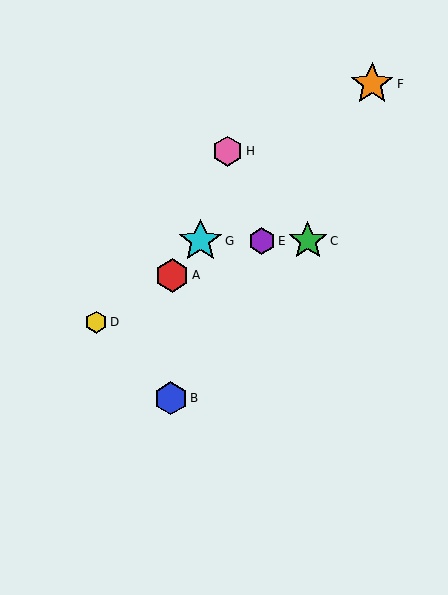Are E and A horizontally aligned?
No, E is at y≈241 and A is at y≈275.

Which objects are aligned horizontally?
Objects C, E, G are aligned horizontally.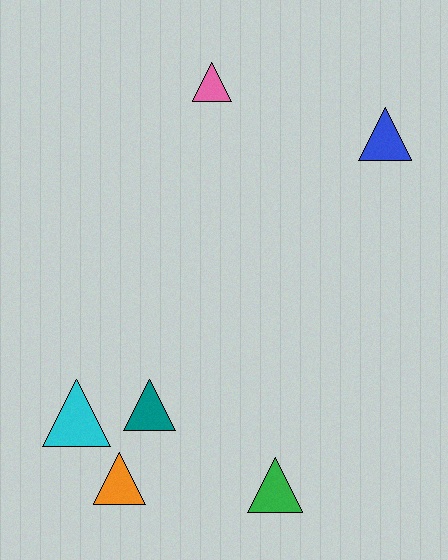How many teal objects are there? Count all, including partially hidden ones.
There is 1 teal object.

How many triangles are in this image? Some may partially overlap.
There are 6 triangles.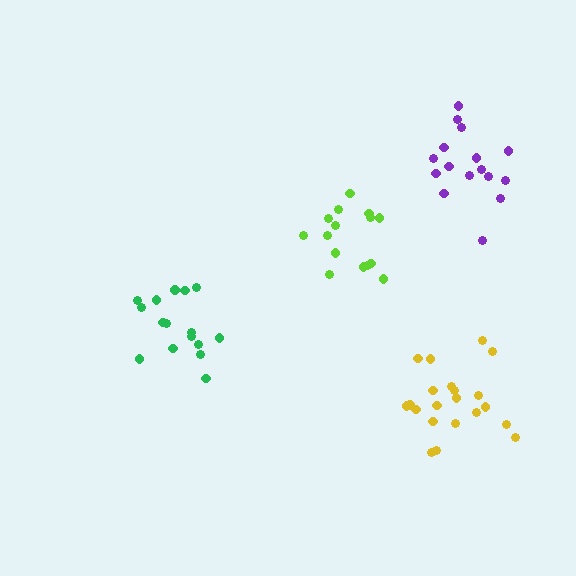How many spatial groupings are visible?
There are 4 spatial groupings.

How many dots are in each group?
Group 1: 16 dots, Group 2: 15 dots, Group 3: 21 dots, Group 4: 16 dots (68 total).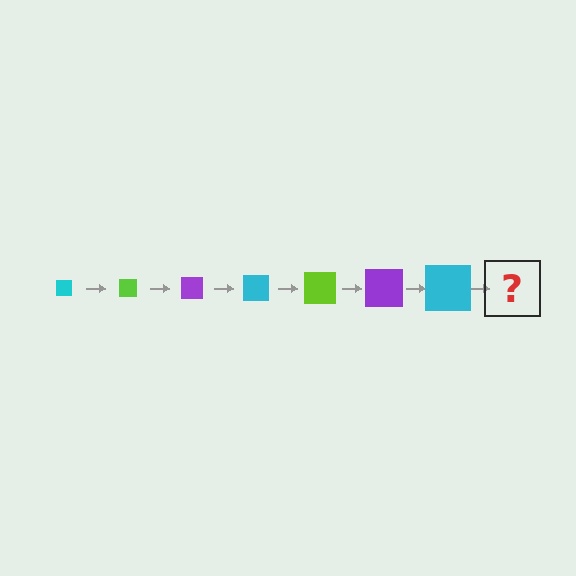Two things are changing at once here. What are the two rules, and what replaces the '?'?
The two rules are that the square grows larger each step and the color cycles through cyan, lime, and purple. The '?' should be a lime square, larger than the previous one.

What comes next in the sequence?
The next element should be a lime square, larger than the previous one.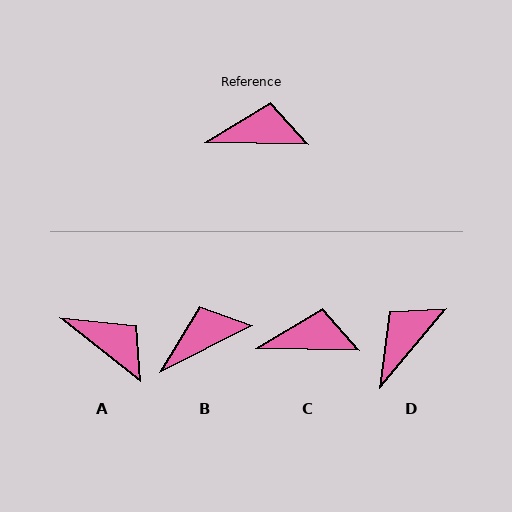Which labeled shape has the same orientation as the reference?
C.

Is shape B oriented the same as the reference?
No, it is off by about 29 degrees.